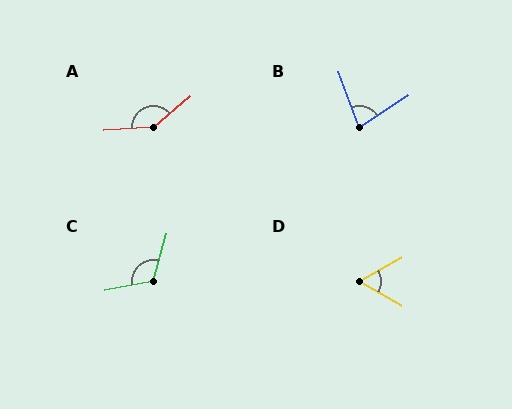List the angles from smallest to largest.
D (59°), B (77°), C (116°), A (143°).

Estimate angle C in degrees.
Approximately 116 degrees.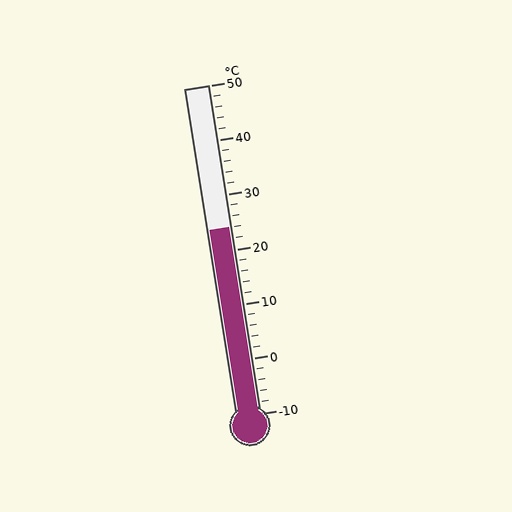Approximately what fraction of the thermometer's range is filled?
The thermometer is filled to approximately 55% of its range.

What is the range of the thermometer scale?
The thermometer scale ranges from -10°C to 50°C.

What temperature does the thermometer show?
The thermometer shows approximately 24°C.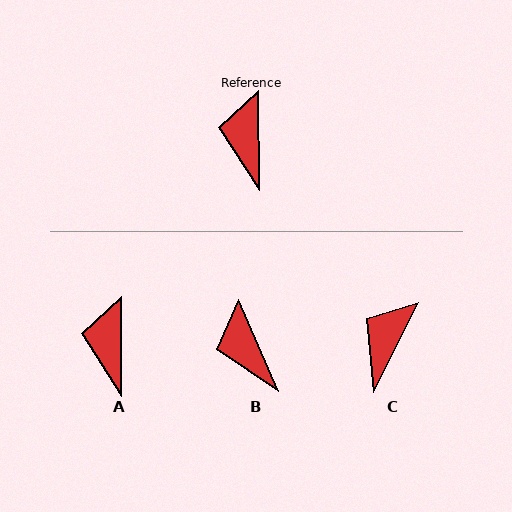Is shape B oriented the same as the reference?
No, it is off by about 23 degrees.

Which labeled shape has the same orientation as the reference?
A.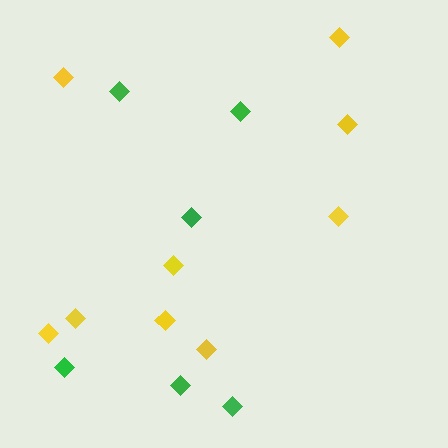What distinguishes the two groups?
There are 2 groups: one group of yellow diamonds (9) and one group of green diamonds (6).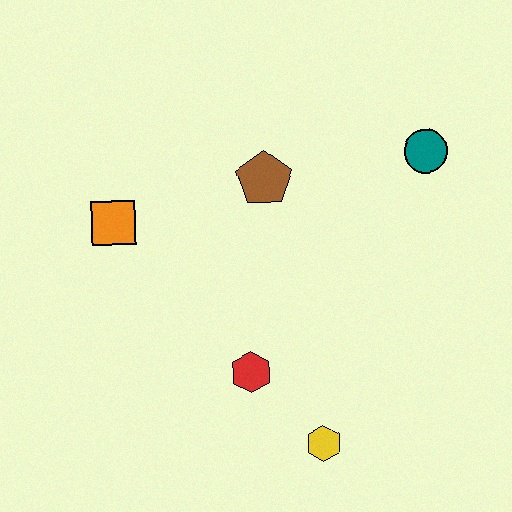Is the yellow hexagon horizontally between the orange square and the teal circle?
Yes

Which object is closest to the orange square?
The brown pentagon is closest to the orange square.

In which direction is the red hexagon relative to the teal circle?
The red hexagon is below the teal circle.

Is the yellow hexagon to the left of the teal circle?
Yes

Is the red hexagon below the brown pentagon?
Yes